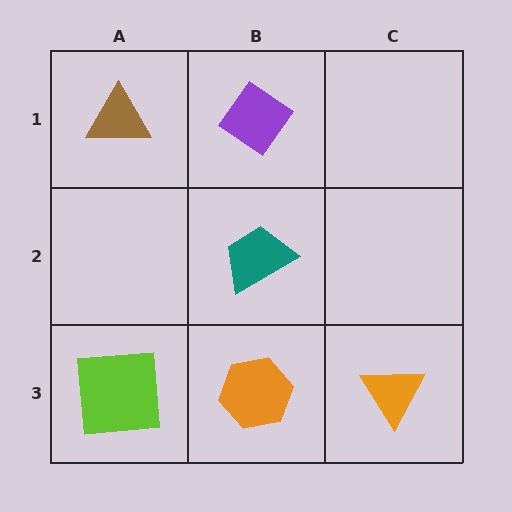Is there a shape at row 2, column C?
No, that cell is empty.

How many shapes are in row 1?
2 shapes.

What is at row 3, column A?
A lime square.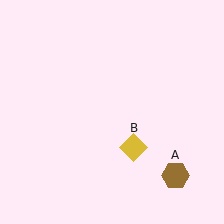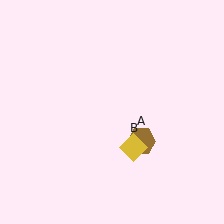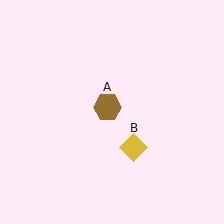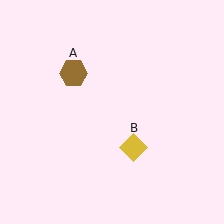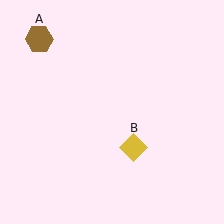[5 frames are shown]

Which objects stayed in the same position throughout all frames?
Yellow diamond (object B) remained stationary.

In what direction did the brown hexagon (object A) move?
The brown hexagon (object A) moved up and to the left.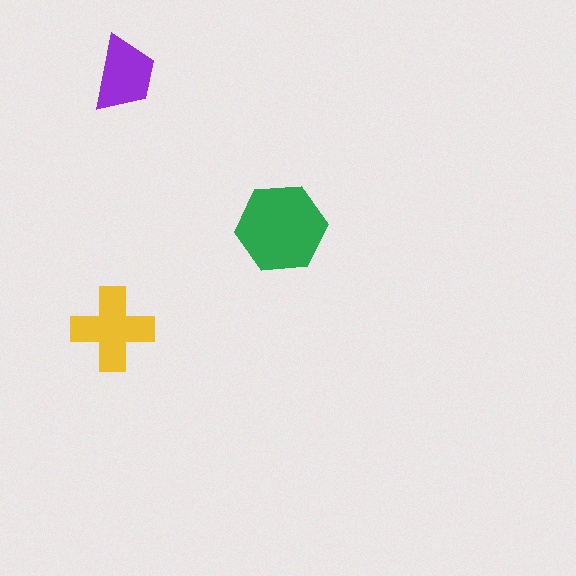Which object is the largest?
The green hexagon.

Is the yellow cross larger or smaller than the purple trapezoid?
Larger.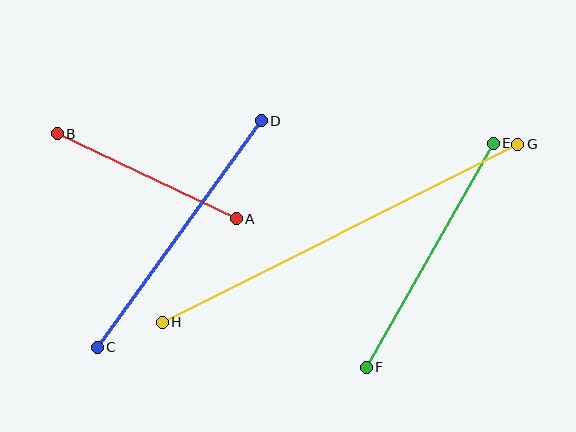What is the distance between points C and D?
The distance is approximately 280 pixels.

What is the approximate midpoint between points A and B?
The midpoint is at approximately (147, 176) pixels.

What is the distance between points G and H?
The distance is approximately 398 pixels.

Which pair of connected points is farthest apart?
Points G and H are farthest apart.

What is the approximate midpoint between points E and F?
The midpoint is at approximately (430, 255) pixels.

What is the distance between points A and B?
The distance is approximately 198 pixels.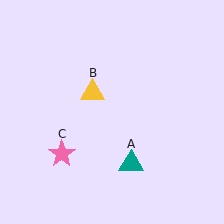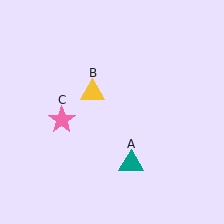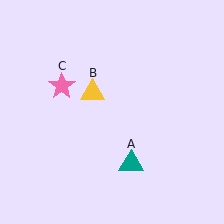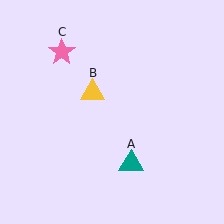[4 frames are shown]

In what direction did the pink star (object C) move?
The pink star (object C) moved up.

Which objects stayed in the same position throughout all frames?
Teal triangle (object A) and yellow triangle (object B) remained stationary.